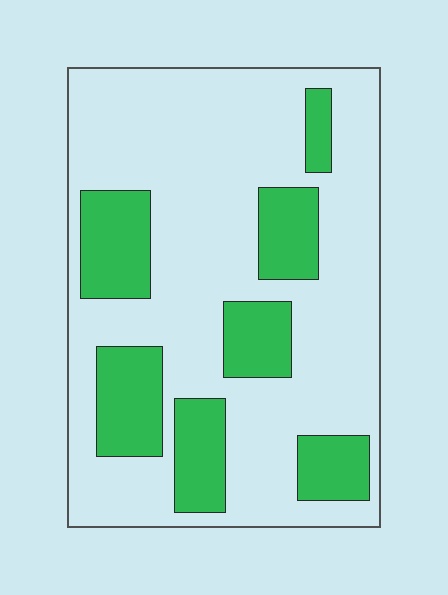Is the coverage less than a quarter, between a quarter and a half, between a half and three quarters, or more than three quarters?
Between a quarter and a half.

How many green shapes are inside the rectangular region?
7.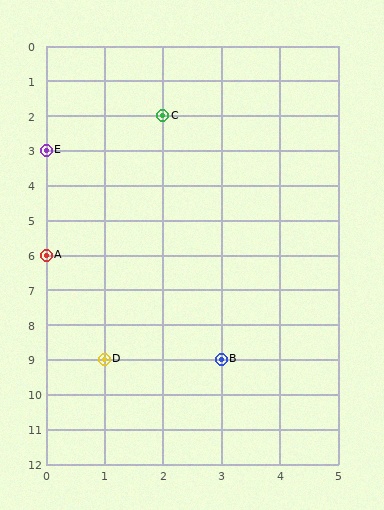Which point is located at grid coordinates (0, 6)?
Point A is at (0, 6).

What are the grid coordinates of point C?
Point C is at grid coordinates (2, 2).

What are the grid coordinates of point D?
Point D is at grid coordinates (1, 9).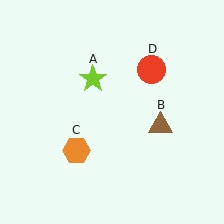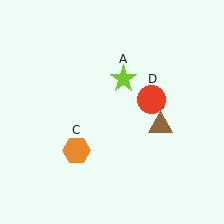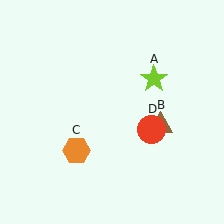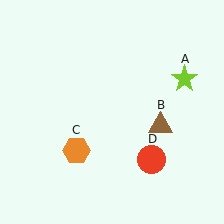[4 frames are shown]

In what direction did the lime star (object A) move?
The lime star (object A) moved right.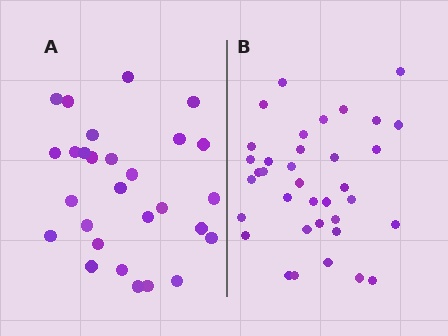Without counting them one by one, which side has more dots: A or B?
Region B (the right region) has more dots.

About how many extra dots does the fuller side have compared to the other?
Region B has roughly 8 or so more dots than region A.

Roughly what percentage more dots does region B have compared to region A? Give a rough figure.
About 30% more.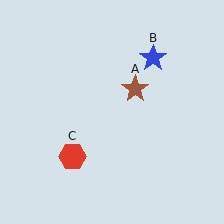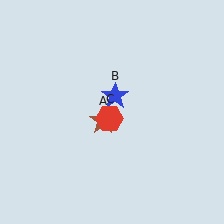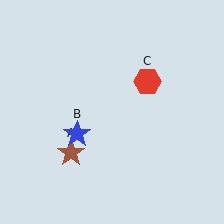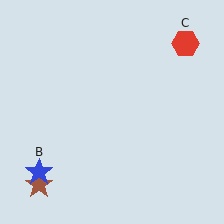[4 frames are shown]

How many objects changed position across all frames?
3 objects changed position: brown star (object A), blue star (object B), red hexagon (object C).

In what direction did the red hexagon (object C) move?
The red hexagon (object C) moved up and to the right.